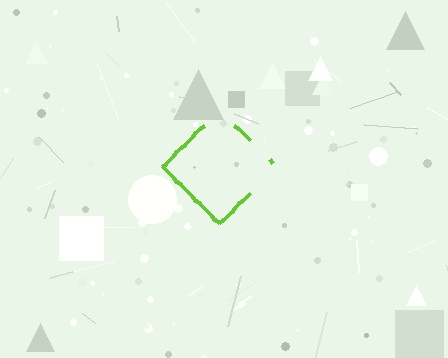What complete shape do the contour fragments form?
The contour fragments form a diamond.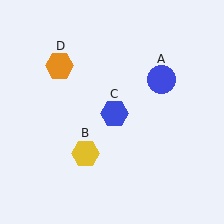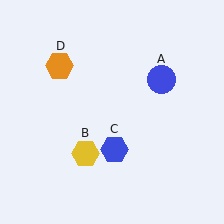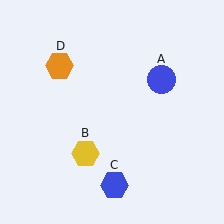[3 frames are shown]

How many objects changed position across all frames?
1 object changed position: blue hexagon (object C).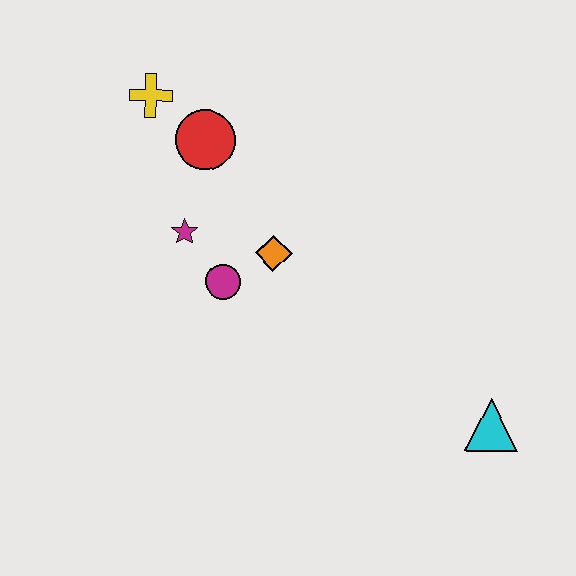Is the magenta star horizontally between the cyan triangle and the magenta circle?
No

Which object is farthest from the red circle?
The cyan triangle is farthest from the red circle.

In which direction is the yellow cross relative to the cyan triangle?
The yellow cross is to the left of the cyan triangle.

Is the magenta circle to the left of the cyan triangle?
Yes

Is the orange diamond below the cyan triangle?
No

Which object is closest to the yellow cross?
The red circle is closest to the yellow cross.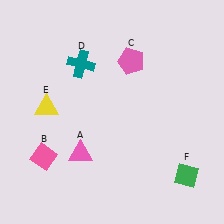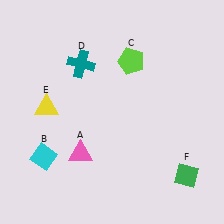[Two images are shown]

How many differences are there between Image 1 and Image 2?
There are 2 differences between the two images.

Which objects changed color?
B changed from pink to cyan. C changed from pink to lime.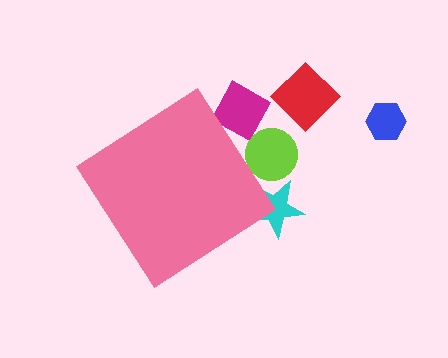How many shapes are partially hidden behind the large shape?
3 shapes are partially hidden.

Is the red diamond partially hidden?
No, the red diamond is fully visible.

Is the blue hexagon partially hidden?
No, the blue hexagon is fully visible.